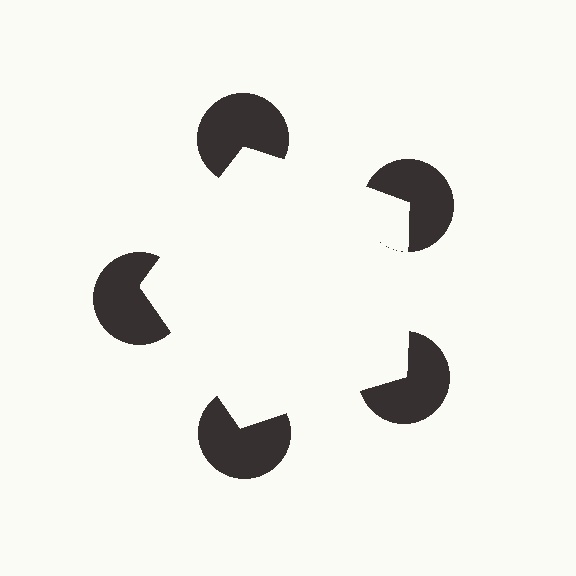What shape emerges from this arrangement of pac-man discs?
An illusory pentagon — its edges are inferred from the aligned wedge cuts in the pac-man discs, not physically drawn.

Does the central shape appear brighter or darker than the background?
It typically appears slightly brighter than the background, even though no actual brightness change is drawn.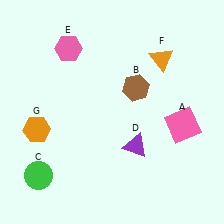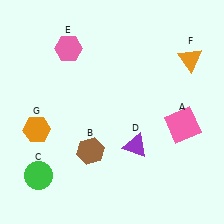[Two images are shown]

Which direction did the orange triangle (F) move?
The orange triangle (F) moved right.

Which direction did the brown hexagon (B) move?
The brown hexagon (B) moved down.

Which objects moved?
The objects that moved are: the brown hexagon (B), the orange triangle (F).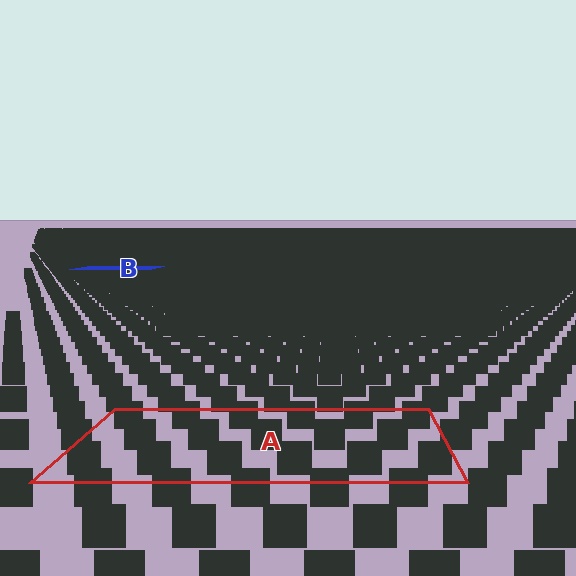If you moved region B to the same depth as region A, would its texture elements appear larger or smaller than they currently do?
They would appear larger. At a closer depth, the same texture elements are projected at a bigger on-screen size.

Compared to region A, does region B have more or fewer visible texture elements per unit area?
Region B has more texture elements per unit area — they are packed more densely because it is farther away.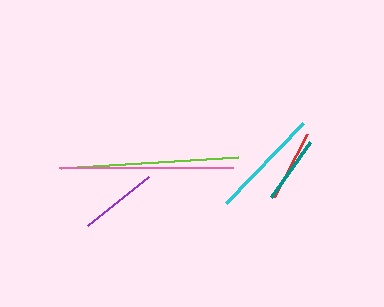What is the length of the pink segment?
The pink segment is approximately 175 pixels long.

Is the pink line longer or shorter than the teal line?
The pink line is longer than the teal line.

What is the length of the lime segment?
The lime segment is approximately 177 pixels long.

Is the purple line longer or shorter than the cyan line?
The cyan line is longer than the purple line.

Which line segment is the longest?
The lime line is the longest at approximately 177 pixels.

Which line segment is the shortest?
The teal line is the shortest at approximately 68 pixels.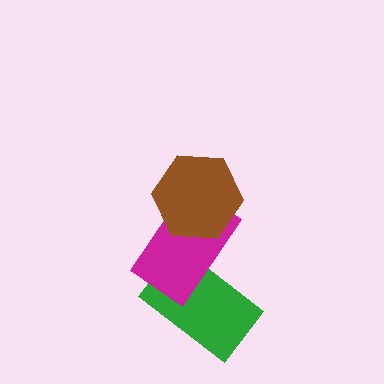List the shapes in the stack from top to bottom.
From top to bottom: the brown hexagon, the magenta rectangle, the green rectangle.